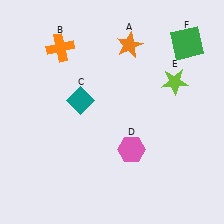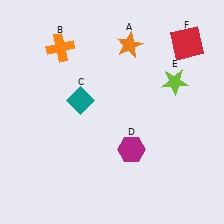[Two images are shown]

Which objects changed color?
D changed from pink to magenta. F changed from green to red.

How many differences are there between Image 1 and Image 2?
There are 2 differences between the two images.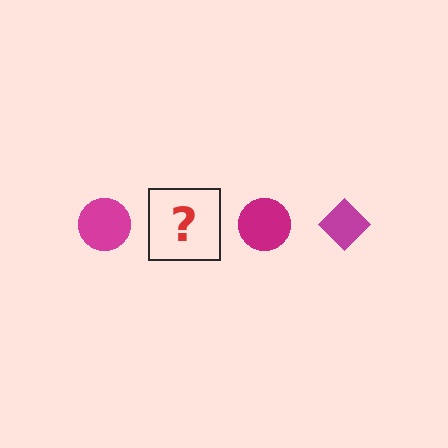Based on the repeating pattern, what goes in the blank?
The blank should be a magenta diamond.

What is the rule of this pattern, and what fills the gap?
The rule is that the pattern cycles through circle, diamond shapes in magenta. The gap should be filled with a magenta diamond.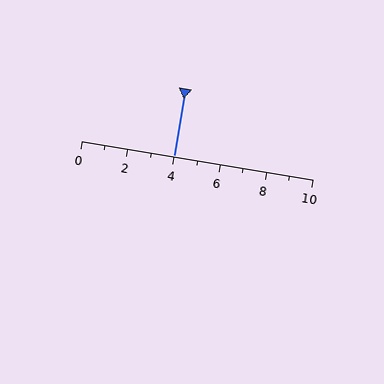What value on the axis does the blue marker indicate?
The marker indicates approximately 4.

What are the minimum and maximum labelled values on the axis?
The axis runs from 0 to 10.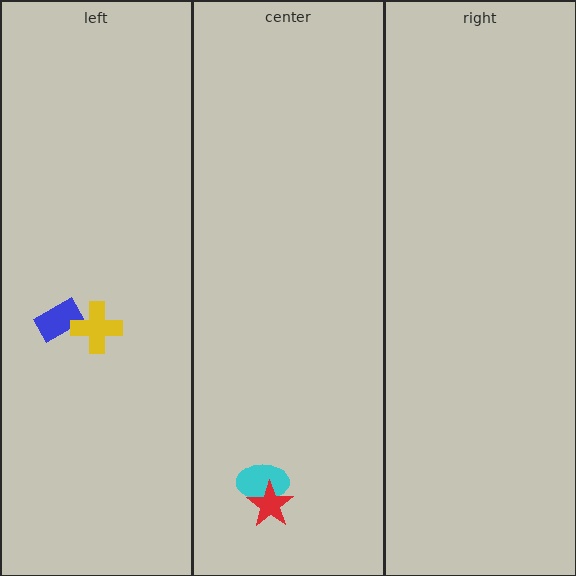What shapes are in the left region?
The blue rectangle, the yellow cross.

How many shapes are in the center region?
2.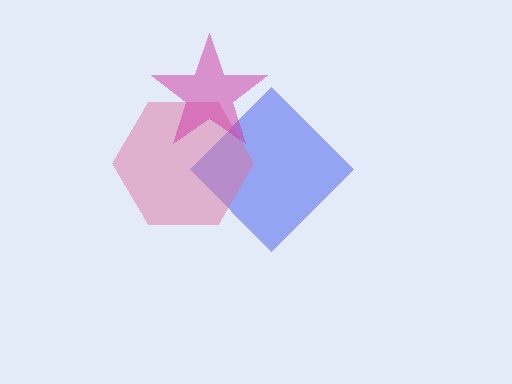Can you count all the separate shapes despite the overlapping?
Yes, there are 3 separate shapes.